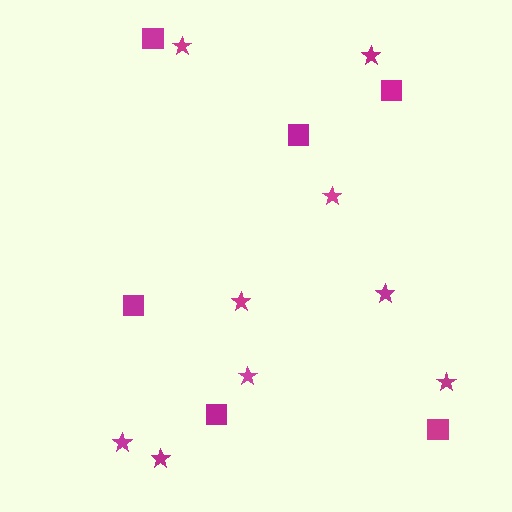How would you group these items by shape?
There are 2 groups: one group of squares (6) and one group of stars (9).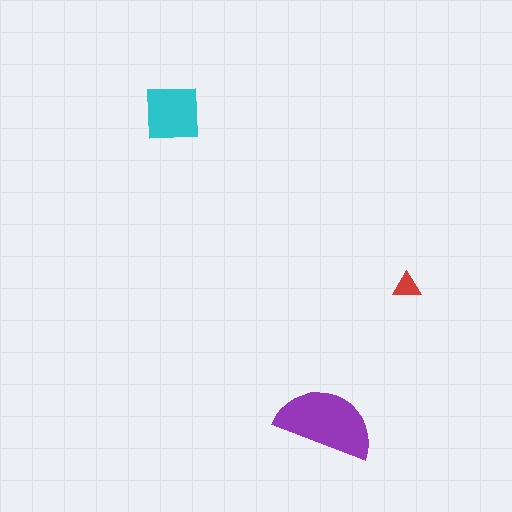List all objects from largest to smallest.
The purple semicircle, the cyan square, the red triangle.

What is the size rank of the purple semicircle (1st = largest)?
1st.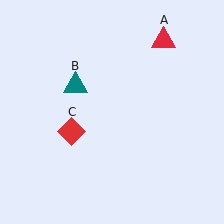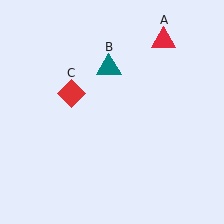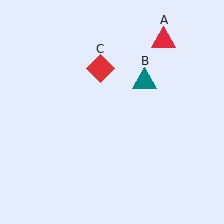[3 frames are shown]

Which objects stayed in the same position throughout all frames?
Red triangle (object A) remained stationary.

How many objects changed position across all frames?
2 objects changed position: teal triangle (object B), red diamond (object C).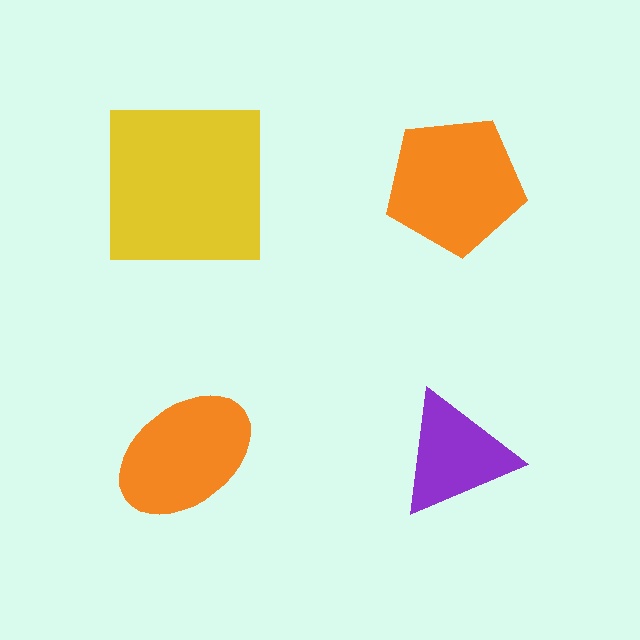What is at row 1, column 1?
A yellow square.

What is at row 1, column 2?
An orange pentagon.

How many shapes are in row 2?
2 shapes.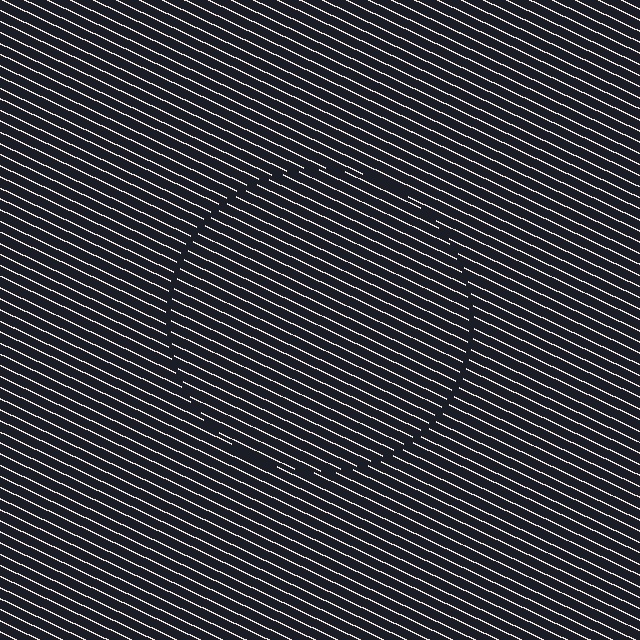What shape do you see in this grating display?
An illusory circle. The interior of the shape contains the same grating, shifted by half a period — the contour is defined by the phase discontinuity where line-ends from the inner and outer gratings abut.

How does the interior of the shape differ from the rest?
The interior of the shape contains the same grating, shifted by half a period — the contour is defined by the phase discontinuity where line-ends from the inner and outer gratings abut.